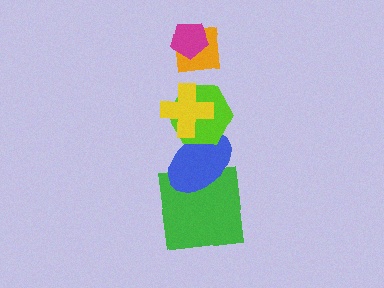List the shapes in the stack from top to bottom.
From top to bottom: the magenta pentagon, the orange square, the yellow cross, the lime hexagon, the blue ellipse, the green square.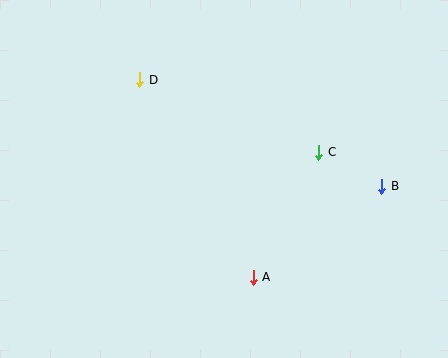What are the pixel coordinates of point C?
Point C is at (319, 152).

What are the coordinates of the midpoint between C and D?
The midpoint between C and D is at (229, 116).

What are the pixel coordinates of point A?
Point A is at (253, 277).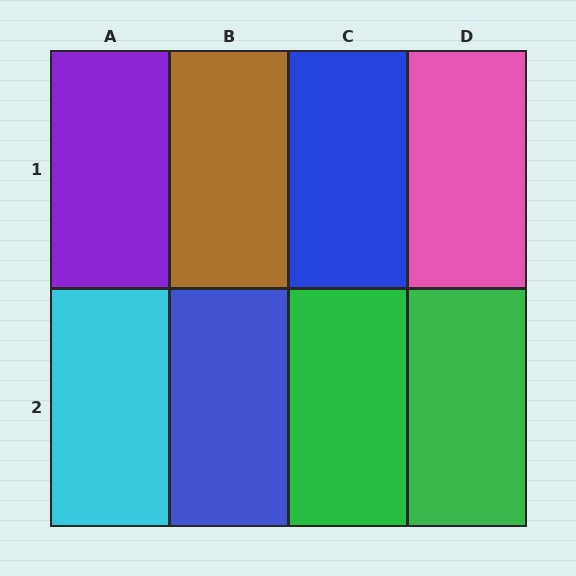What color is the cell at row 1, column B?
Brown.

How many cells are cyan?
1 cell is cyan.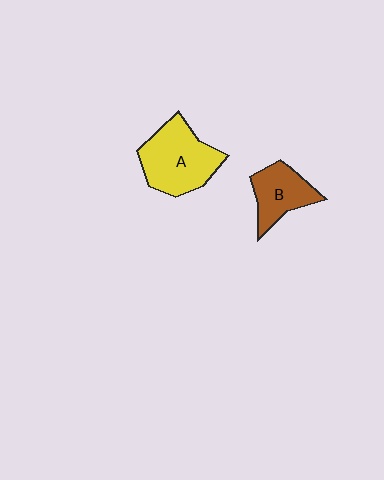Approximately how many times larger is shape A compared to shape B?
Approximately 1.5 times.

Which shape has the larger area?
Shape A (yellow).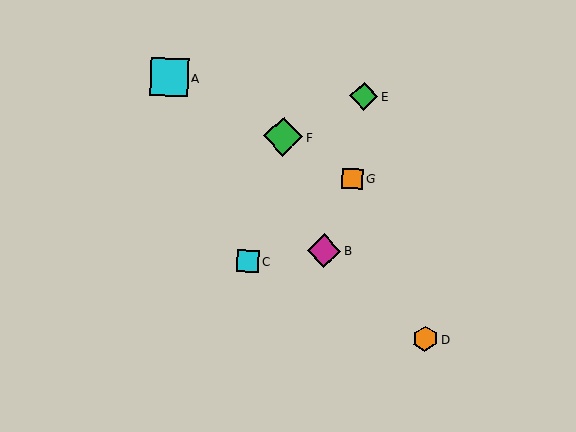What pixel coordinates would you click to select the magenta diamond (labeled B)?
Click at (324, 251) to select the magenta diamond B.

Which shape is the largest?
The green diamond (labeled F) is the largest.